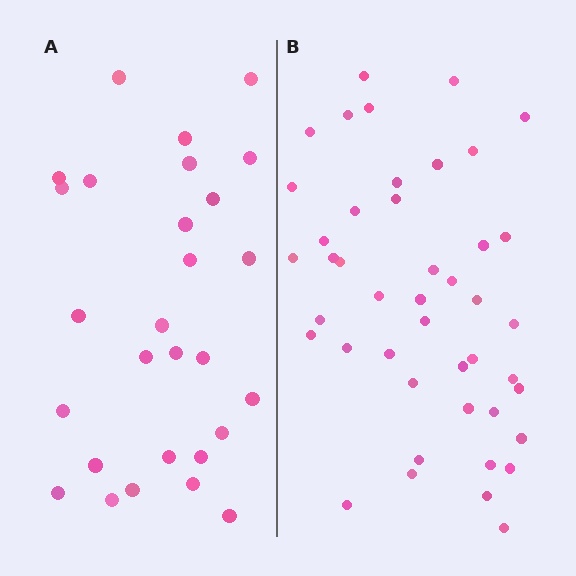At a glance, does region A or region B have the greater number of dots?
Region B (the right region) has more dots.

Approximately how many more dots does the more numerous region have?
Region B has approximately 15 more dots than region A.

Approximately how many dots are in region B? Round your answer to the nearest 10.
About 40 dots. (The exact count is 44, which rounds to 40.)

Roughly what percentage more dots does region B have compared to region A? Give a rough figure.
About 55% more.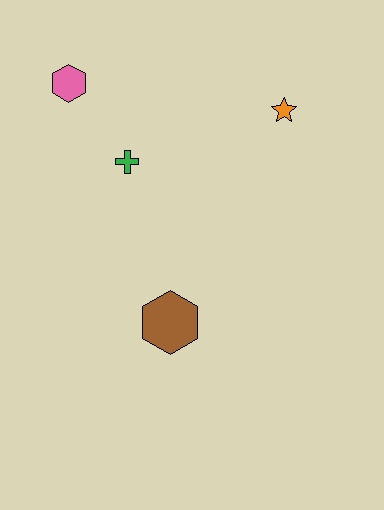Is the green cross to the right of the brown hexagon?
No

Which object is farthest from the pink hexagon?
The brown hexagon is farthest from the pink hexagon.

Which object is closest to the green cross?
The pink hexagon is closest to the green cross.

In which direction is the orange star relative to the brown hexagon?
The orange star is above the brown hexagon.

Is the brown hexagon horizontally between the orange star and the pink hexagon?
Yes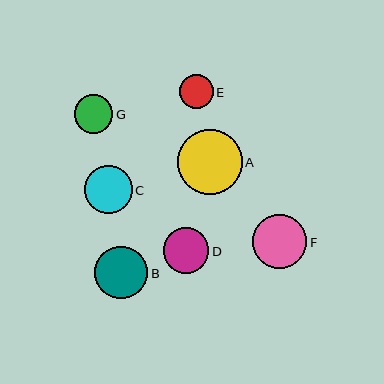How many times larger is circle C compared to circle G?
Circle C is approximately 1.2 times the size of circle G.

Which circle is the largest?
Circle A is the largest with a size of approximately 65 pixels.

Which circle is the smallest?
Circle E is the smallest with a size of approximately 34 pixels.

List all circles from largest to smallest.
From largest to smallest: A, F, B, C, D, G, E.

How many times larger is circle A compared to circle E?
Circle A is approximately 1.9 times the size of circle E.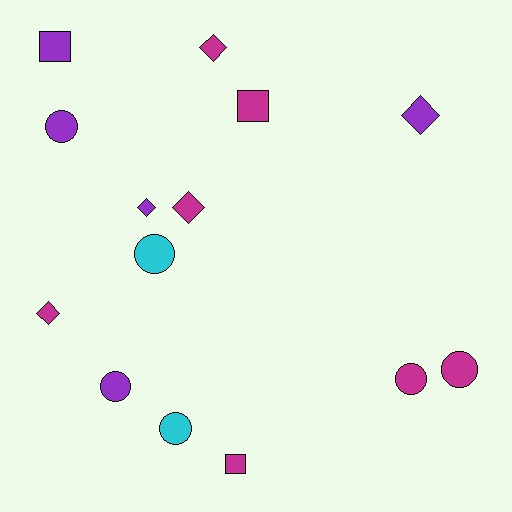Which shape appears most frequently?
Circle, with 6 objects.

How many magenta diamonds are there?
There are 3 magenta diamonds.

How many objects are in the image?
There are 14 objects.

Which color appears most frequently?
Magenta, with 7 objects.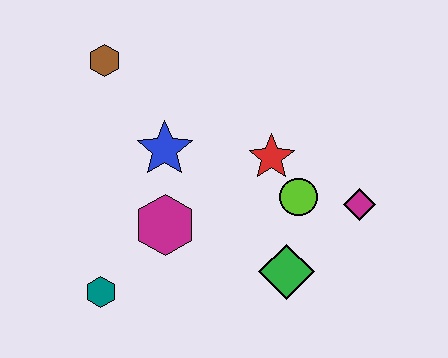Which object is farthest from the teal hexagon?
The magenta diamond is farthest from the teal hexagon.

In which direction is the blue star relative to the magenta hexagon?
The blue star is above the magenta hexagon.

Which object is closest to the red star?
The lime circle is closest to the red star.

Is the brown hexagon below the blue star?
No